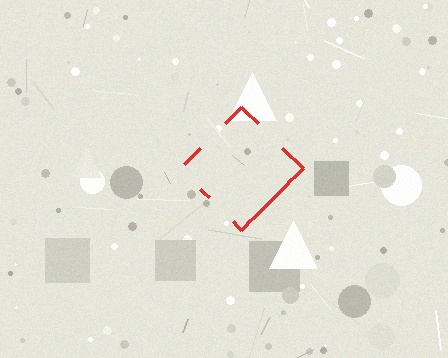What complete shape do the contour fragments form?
The contour fragments form a diamond.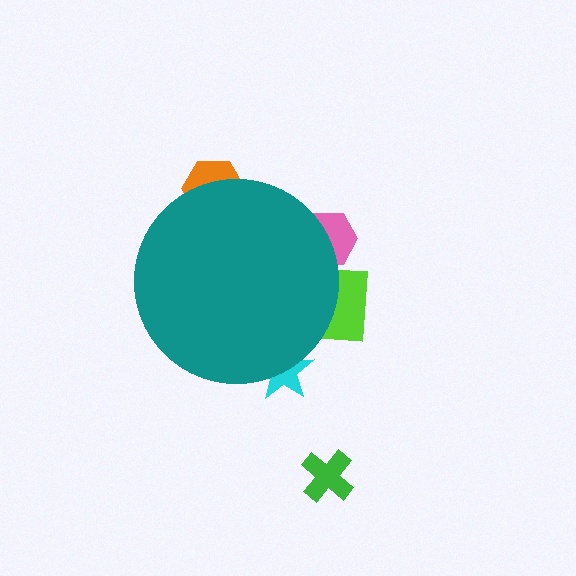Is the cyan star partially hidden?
Yes, the cyan star is partially hidden behind the teal circle.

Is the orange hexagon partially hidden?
Yes, the orange hexagon is partially hidden behind the teal circle.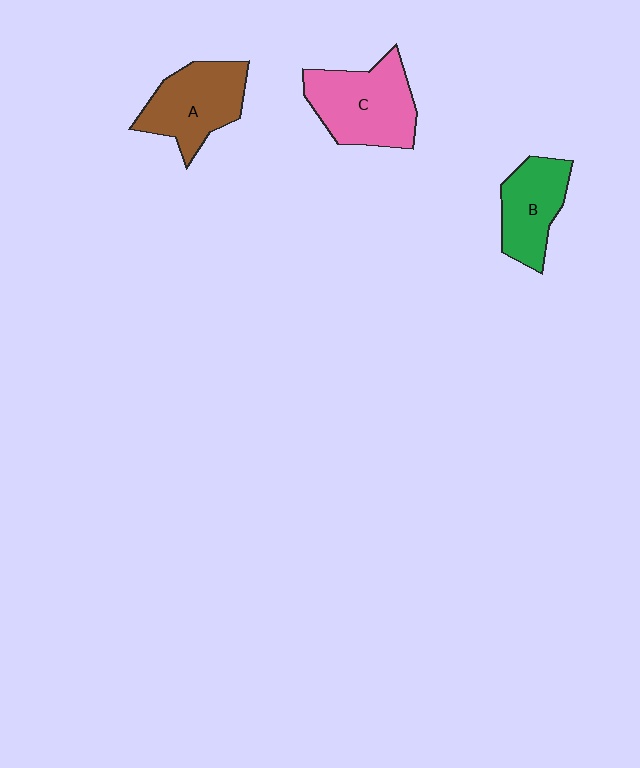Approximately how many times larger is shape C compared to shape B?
Approximately 1.4 times.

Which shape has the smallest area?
Shape B (green).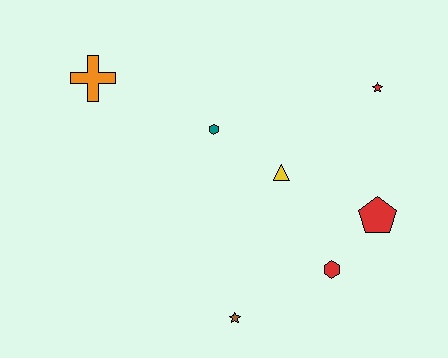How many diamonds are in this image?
There are no diamonds.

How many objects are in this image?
There are 7 objects.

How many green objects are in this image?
There are no green objects.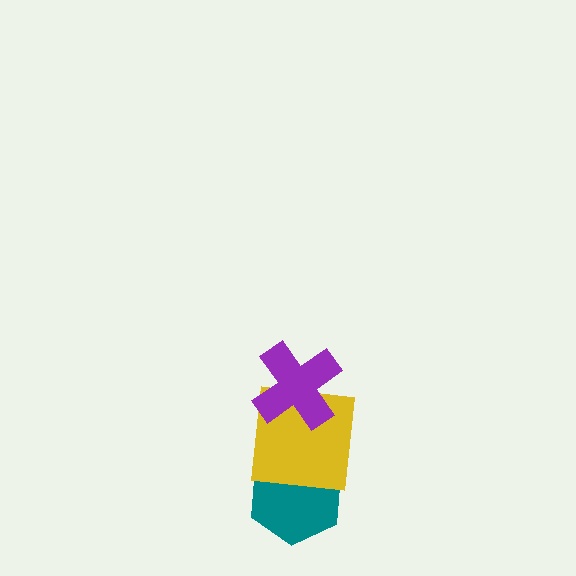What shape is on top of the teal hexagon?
The yellow square is on top of the teal hexagon.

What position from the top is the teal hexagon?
The teal hexagon is 3rd from the top.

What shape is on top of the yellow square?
The purple cross is on top of the yellow square.